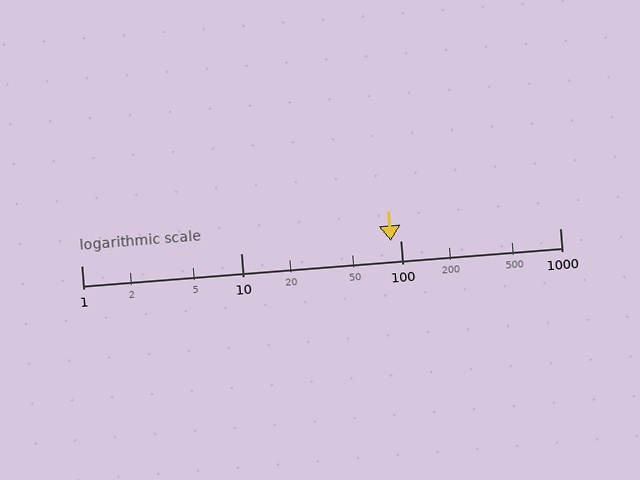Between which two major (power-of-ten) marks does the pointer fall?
The pointer is between 10 and 100.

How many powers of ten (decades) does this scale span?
The scale spans 3 decades, from 1 to 1000.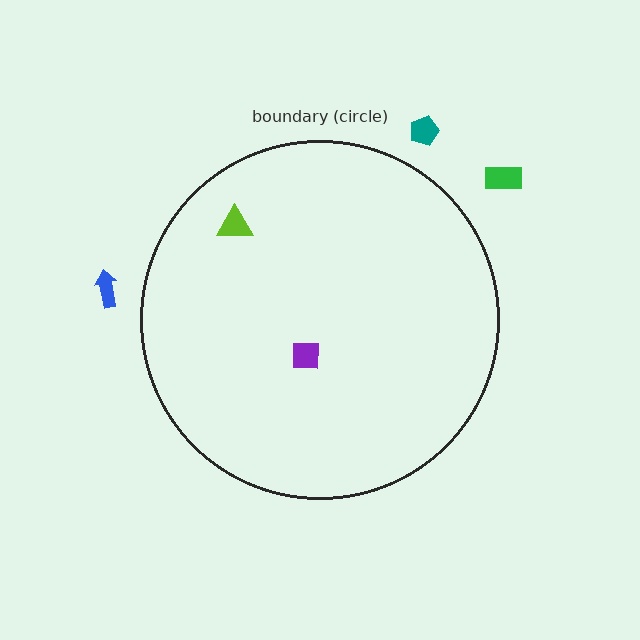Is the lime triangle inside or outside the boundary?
Inside.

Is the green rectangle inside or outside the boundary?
Outside.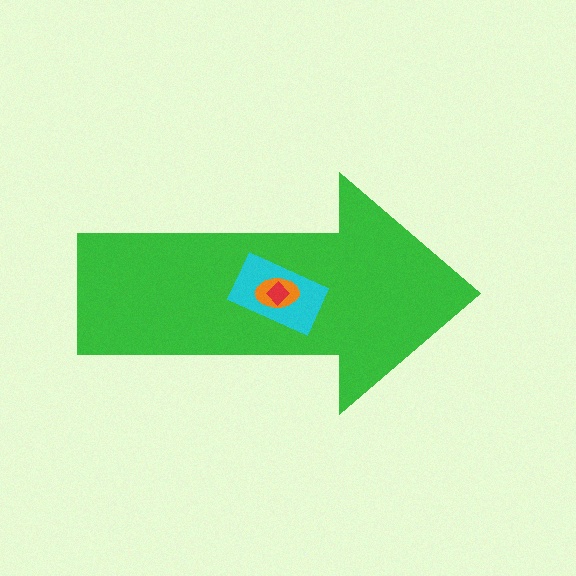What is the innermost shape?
The red diamond.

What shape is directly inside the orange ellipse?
The red diamond.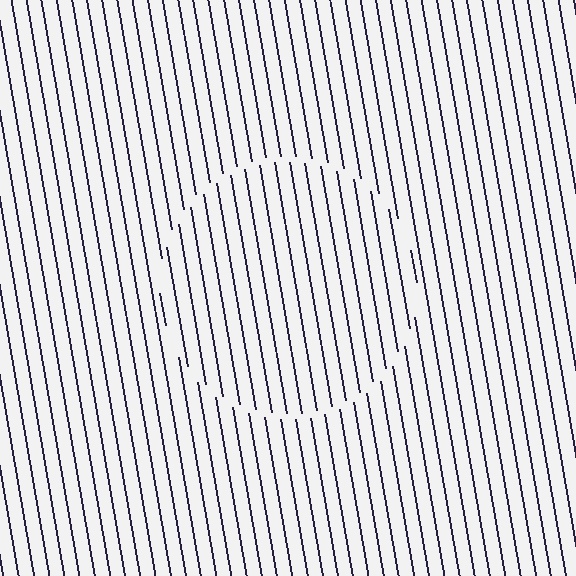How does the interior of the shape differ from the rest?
The interior of the shape contains the same grating, shifted by half a period — the contour is defined by the phase discontinuity where line-ends from the inner and outer gratings abut.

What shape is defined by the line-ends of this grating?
An illusory circle. The interior of the shape contains the same grating, shifted by half a period — the contour is defined by the phase discontinuity where line-ends from the inner and outer gratings abut.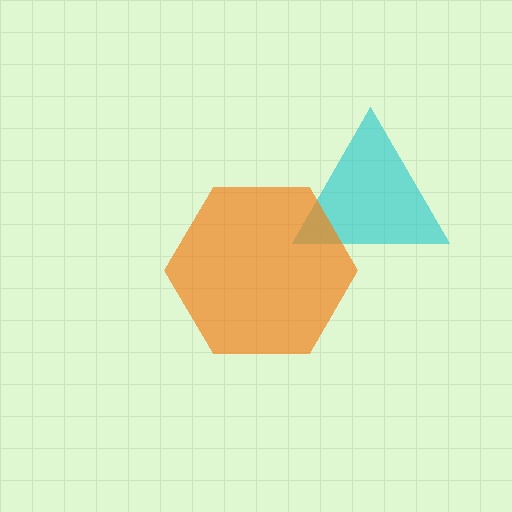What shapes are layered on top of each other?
The layered shapes are: a cyan triangle, an orange hexagon.